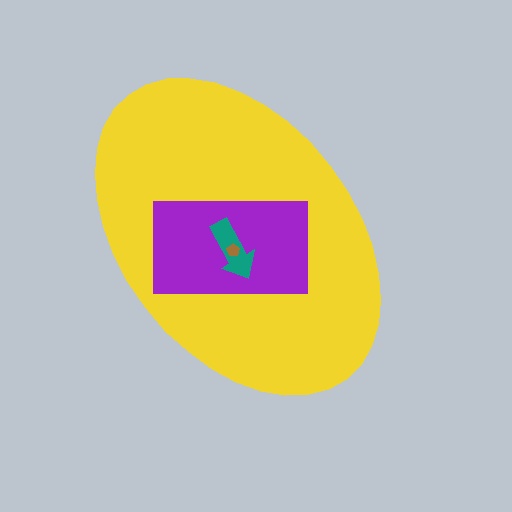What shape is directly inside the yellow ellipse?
The purple rectangle.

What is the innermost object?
The brown pentagon.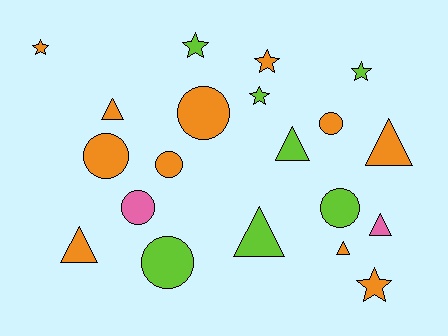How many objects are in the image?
There are 20 objects.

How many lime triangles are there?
There are 2 lime triangles.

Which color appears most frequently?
Orange, with 11 objects.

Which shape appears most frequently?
Triangle, with 7 objects.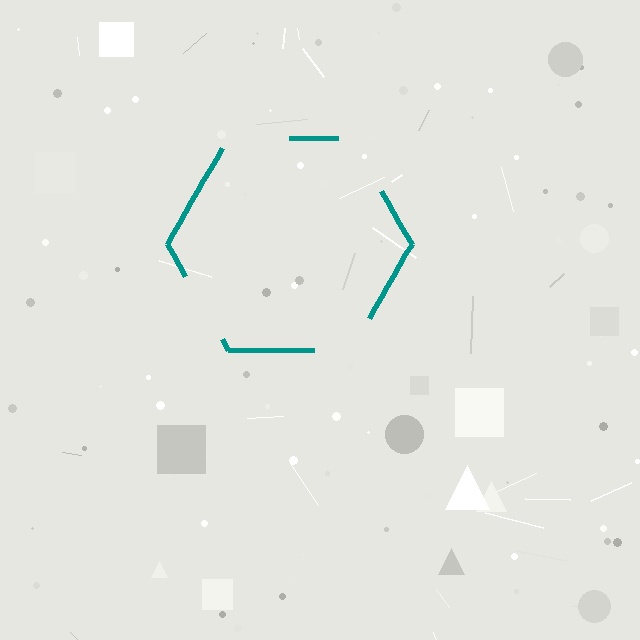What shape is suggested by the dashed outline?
The dashed outline suggests a hexagon.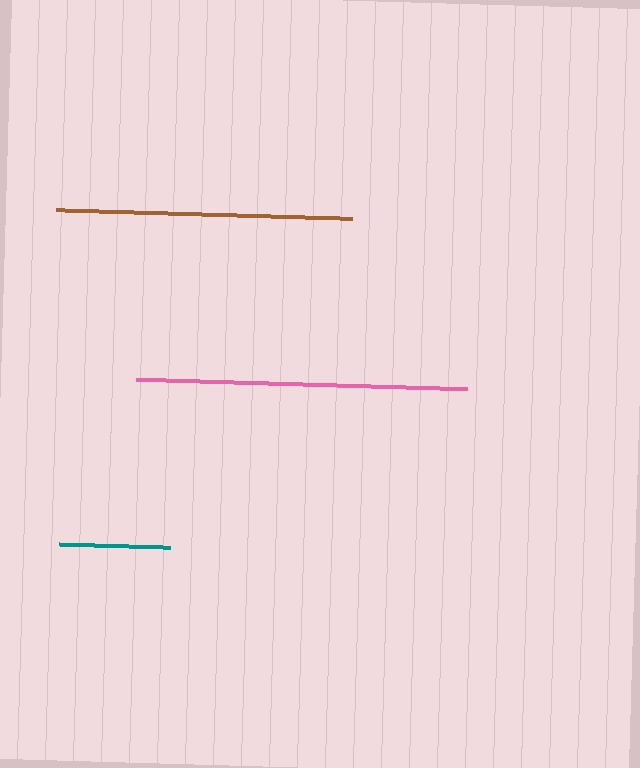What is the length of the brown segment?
The brown segment is approximately 297 pixels long.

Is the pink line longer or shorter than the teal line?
The pink line is longer than the teal line.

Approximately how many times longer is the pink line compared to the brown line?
The pink line is approximately 1.1 times the length of the brown line.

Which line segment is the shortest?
The teal line is the shortest at approximately 111 pixels.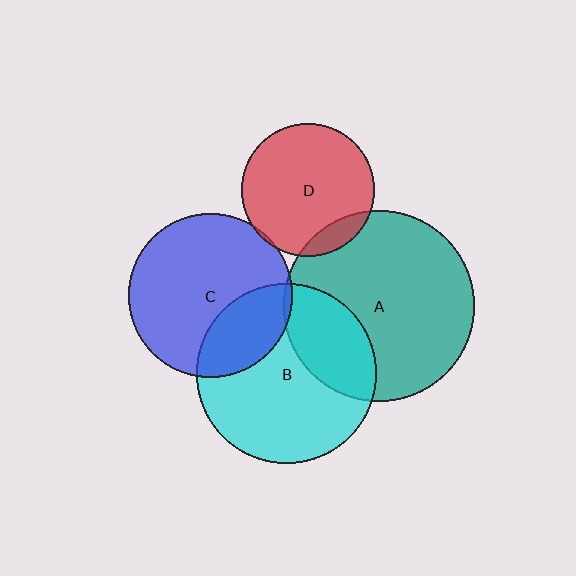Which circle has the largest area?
Circle A (teal).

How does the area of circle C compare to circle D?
Approximately 1.5 times.